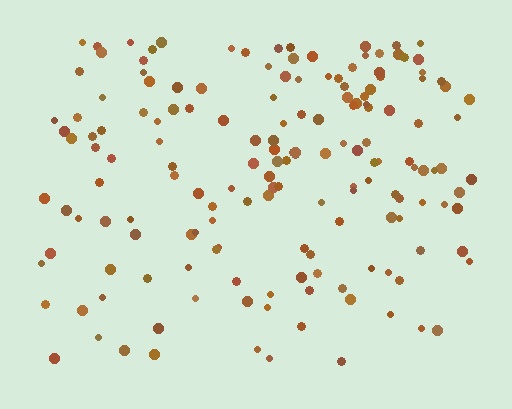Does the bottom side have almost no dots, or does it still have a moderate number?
Still a moderate number, just noticeably fewer than the top.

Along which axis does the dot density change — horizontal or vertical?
Vertical.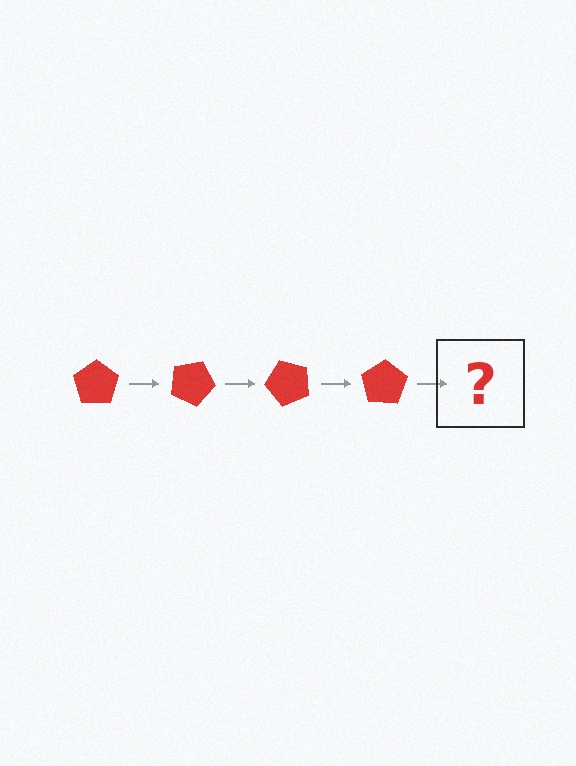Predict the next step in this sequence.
The next step is a red pentagon rotated 100 degrees.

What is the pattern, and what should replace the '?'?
The pattern is that the pentagon rotates 25 degrees each step. The '?' should be a red pentagon rotated 100 degrees.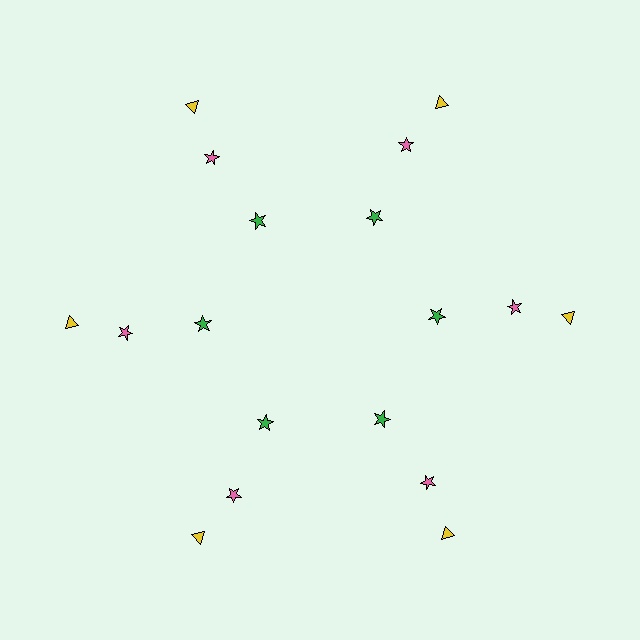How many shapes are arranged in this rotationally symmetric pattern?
There are 18 shapes, arranged in 6 groups of 3.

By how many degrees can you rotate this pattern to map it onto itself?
The pattern maps onto itself every 60 degrees of rotation.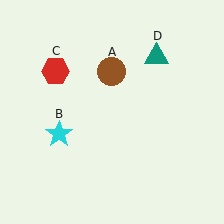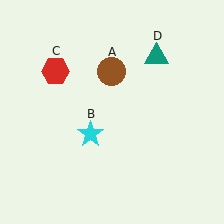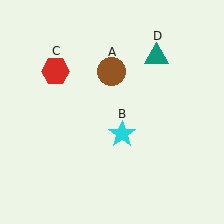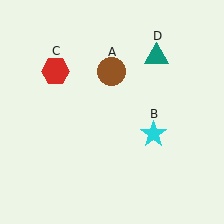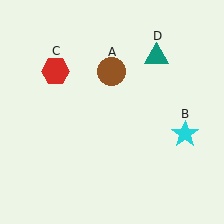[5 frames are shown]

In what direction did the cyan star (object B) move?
The cyan star (object B) moved right.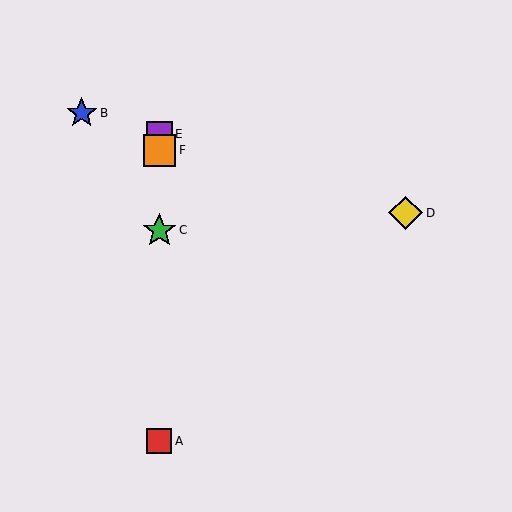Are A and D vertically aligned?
No, A is at x≈159 and D is at x≈406.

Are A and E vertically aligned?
Yes, both are at x≈159.